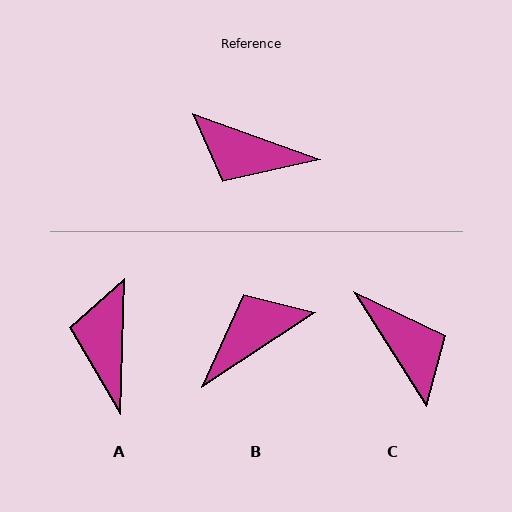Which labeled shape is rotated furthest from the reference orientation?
C, about 142 degrees away.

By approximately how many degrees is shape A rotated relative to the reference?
Approximately 72 degrees clockwise.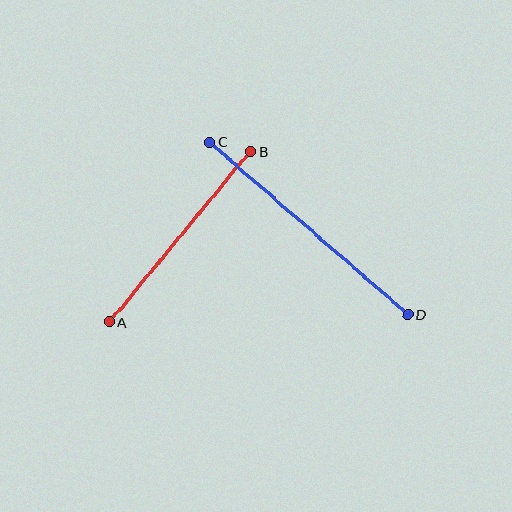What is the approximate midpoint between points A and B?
The midpoint is at approximately (180, 237) pixels.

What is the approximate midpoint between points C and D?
The midpoint is at approximately (309, 228) pixels.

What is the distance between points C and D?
The distance is approximately 263 pixels.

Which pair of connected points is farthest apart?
Points C and D are farthest apart.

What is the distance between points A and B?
The distance is approximately 221 pixels.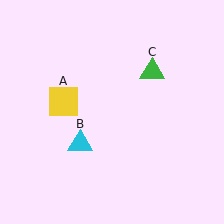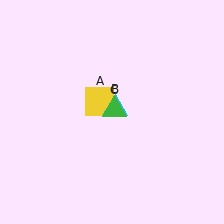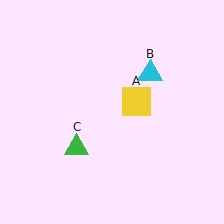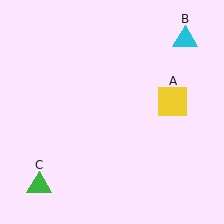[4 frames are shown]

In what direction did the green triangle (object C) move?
The green triangle (object C) moved down and to the left.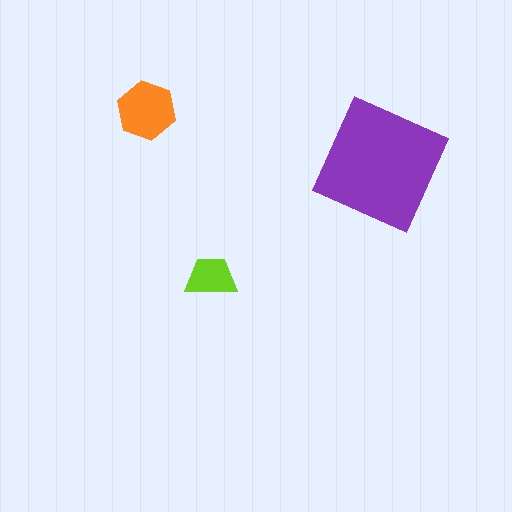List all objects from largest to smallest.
The purple square, the orange hexagon, the lime trapezoid.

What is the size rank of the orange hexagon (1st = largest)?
2nd.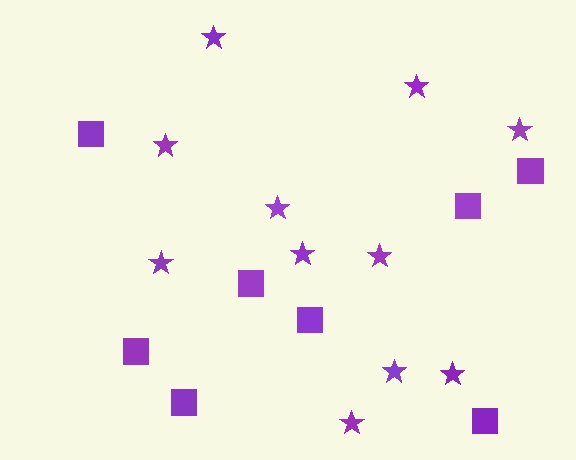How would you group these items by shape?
There are 2 groups: one group of stars (11) and one group of squares (8).